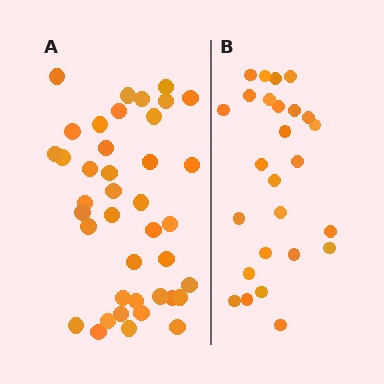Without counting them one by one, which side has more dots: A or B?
Region A (the left region) has more dots.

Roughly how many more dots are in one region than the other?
Region A has approximately 15 more dots than region B.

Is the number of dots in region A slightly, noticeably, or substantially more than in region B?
Region A has substantially more. The ratio is roughly 1.5 to 1.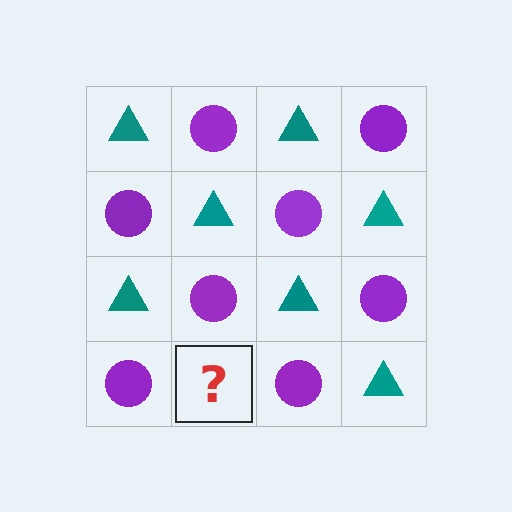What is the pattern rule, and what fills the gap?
The rule is that it alternates teal triangle and purple circle in a checkerboard pattern. The gap should be filled with a teal triangle.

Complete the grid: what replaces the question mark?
The question mark should be replaced with a teal triangle.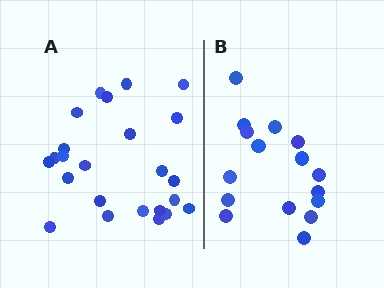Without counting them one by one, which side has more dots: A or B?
Region A (the left region) has more dots.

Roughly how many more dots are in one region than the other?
Region A has roughly 8 or so more dots than region B.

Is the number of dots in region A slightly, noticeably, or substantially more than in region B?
Region A has substantially more. The ratio is roughly 1.5 to 1.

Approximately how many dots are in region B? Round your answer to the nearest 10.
About 20 dots. (The exact count is 16, which rounds to 20.)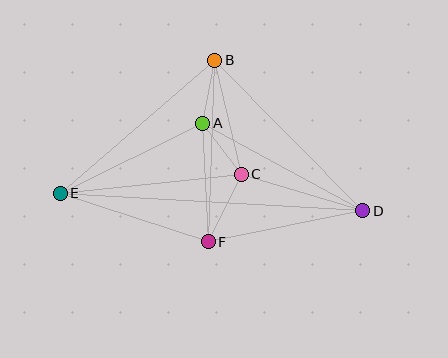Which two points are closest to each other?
Points A and C are closest to each other.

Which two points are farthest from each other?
Points D and E are farthest from each other.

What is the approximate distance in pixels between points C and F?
The distance between C and F is approximately 75 pixels.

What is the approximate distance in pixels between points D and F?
The distance between D and F is approximately 158 pixels.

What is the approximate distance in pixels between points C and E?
The distance between C and E is approximately 182 pixels.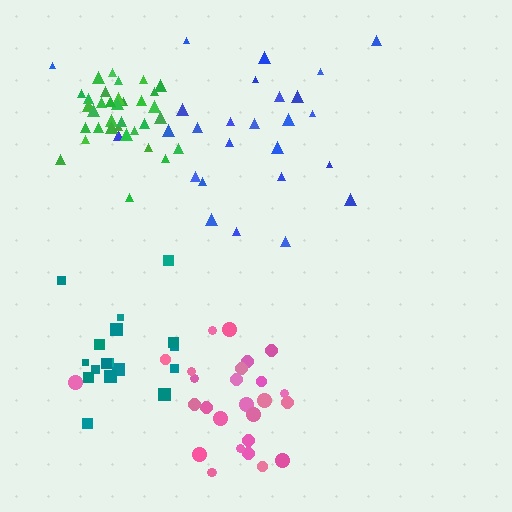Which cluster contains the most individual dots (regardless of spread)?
Green (34).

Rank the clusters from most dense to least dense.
green, teal, pink, blue.